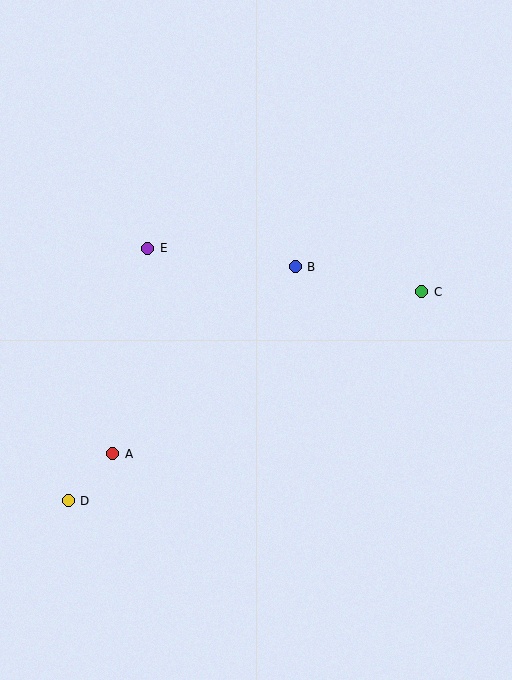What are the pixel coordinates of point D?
Point D is at (68, 501).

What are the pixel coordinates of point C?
Point C is at (422, 292).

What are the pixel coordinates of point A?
Point A is at (113, 454).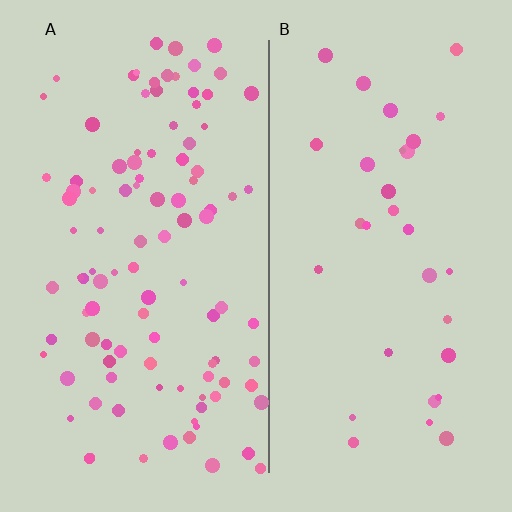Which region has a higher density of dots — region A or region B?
A (the left).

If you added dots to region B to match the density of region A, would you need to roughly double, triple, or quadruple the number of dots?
Approximately triple.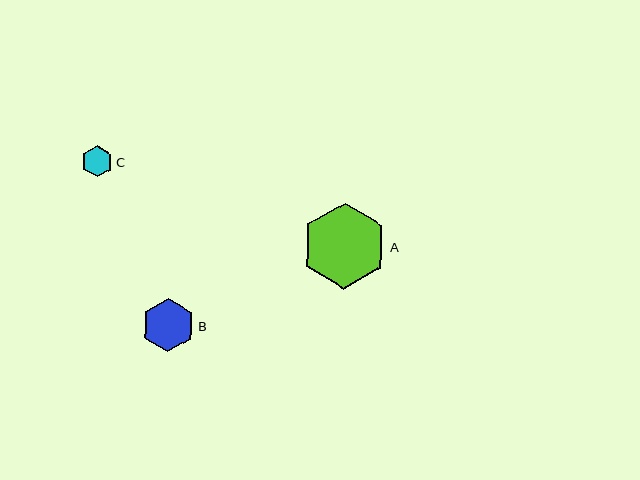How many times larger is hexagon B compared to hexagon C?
Hexagon B is approximately 1.7 times the size of hexagon C.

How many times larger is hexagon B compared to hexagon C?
Hexagon B is approximately 1.7 times the size of hexagon C.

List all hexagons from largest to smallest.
From largest to smallest: A, B, C.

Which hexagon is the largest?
Hexagon A is the largest with a size of approximately 86 pixels.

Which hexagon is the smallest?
Hexagon C is the smallest with a size of approximately 31 pixels.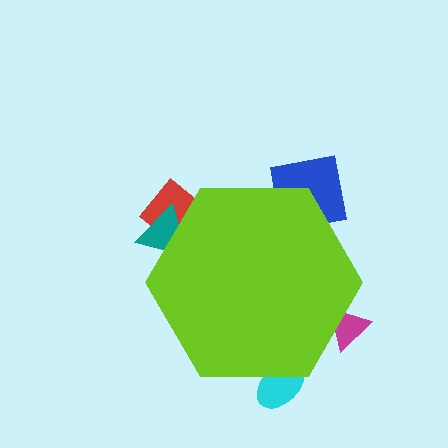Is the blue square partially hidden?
Yes, the blue square is partially hidden behind the lime hexagon.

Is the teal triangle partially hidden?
Yes, the teal triangle is partially hidden behind the lime hexagon.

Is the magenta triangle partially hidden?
Yes, the magenta triangle is partially hidden behind the lime hexagon.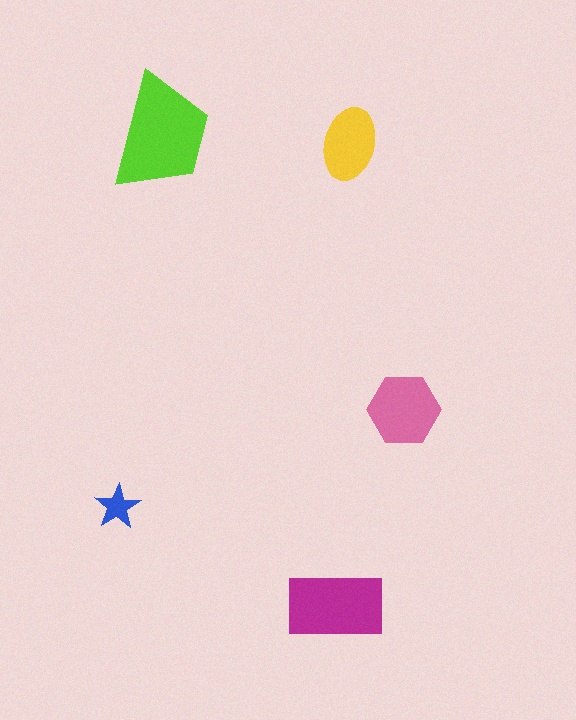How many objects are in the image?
There are 5 objects in the image.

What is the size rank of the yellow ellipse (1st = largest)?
4th.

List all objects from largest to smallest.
The lime trapezoid, the magenta rectangle, the pink hexagon, the yellow ellipse, the blue star.